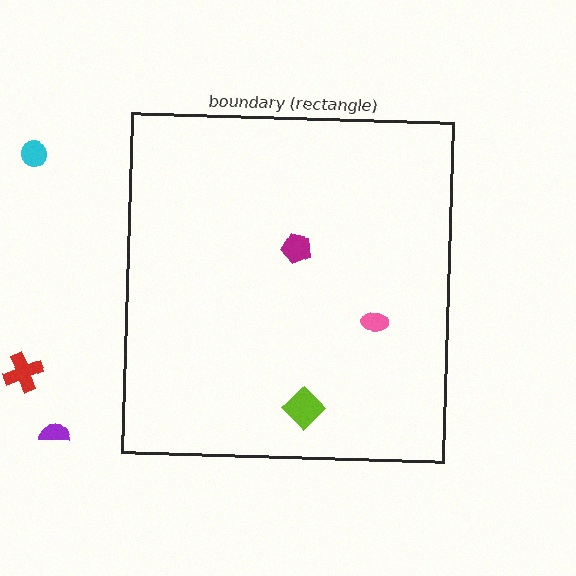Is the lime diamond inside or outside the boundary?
Inside.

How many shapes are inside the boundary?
3 inside, 3 outside.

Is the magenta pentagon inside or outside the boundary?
Inside.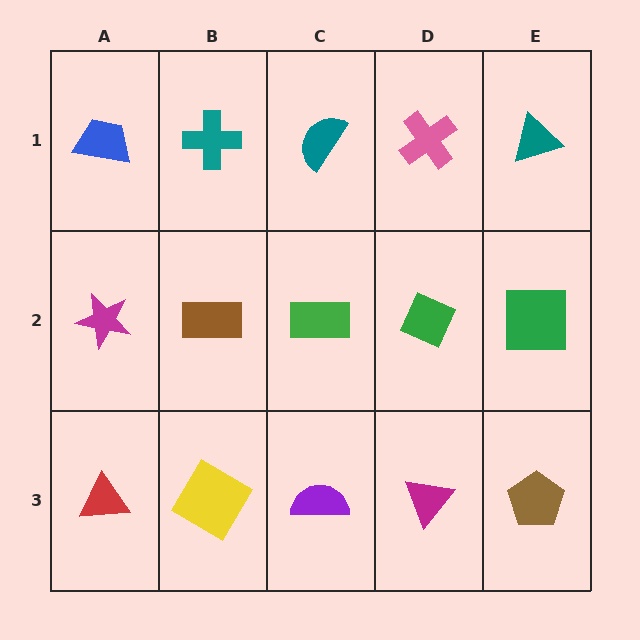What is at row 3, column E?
A brown pentagon.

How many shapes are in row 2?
5 shapes.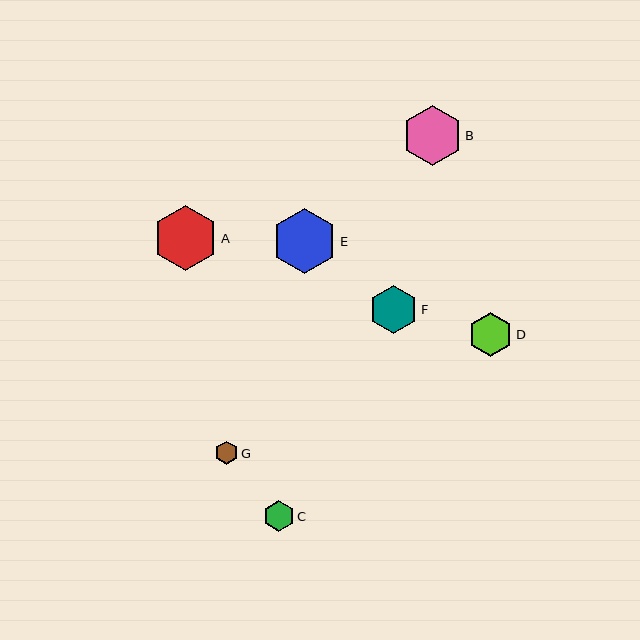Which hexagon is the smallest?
Hexagon G is the smallest with a size of approximately 23 pixels.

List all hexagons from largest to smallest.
From largest to smallest: E, A, B, F, D, C, G.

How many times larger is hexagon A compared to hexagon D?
Hexagon A is approximately 1.5 times the size of hexagon D.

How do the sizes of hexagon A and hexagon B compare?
Hexagon A and hexagon B are approximately the same size.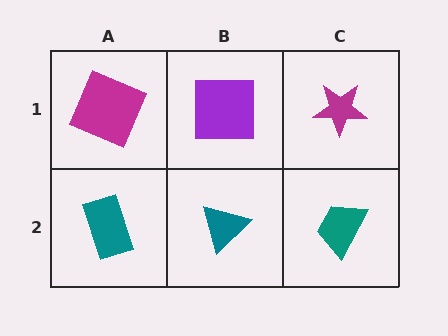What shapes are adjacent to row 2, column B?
A purple square (row 1, column B), a teal rectangle (row 2, column A), a teal trapezoid (row 2, column C).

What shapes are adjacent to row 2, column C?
A magenta star (row 1, column C), a teal triangle (row 2, column B).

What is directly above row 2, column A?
A magenta square.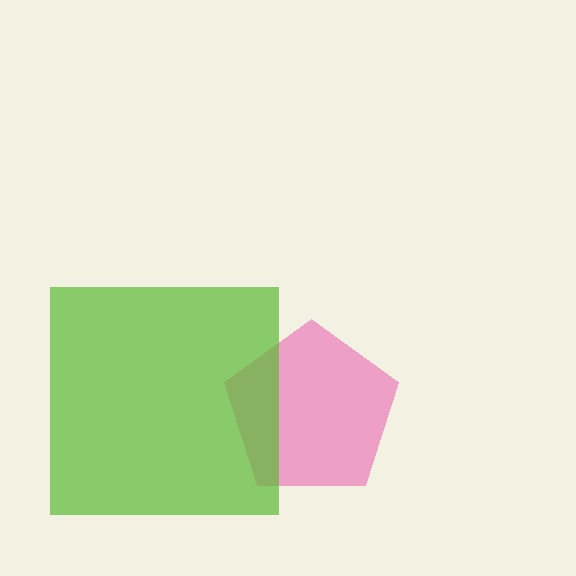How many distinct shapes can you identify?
There are 2 distinct shapes: a pink pentagon, a lime square.